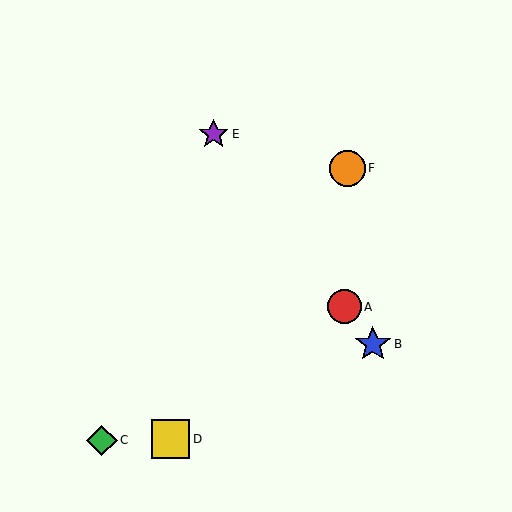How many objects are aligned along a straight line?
3 objects (A, B, E) are aligned along a straight line.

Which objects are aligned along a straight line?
Objects A, B, E are aligned along a straight line.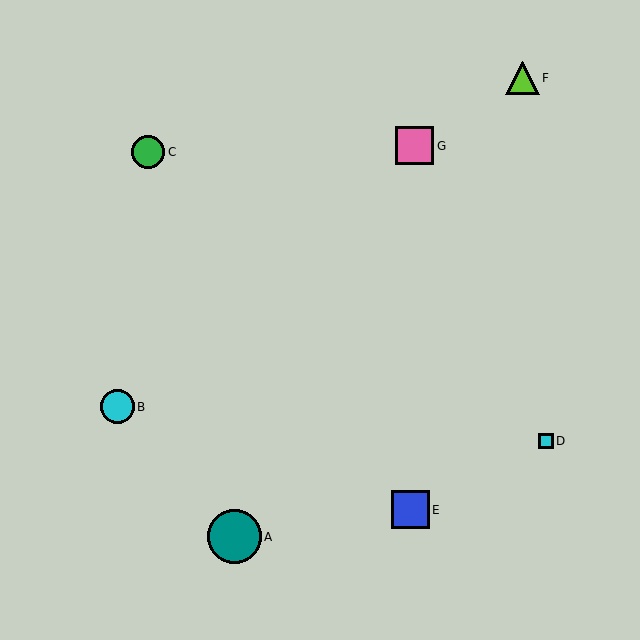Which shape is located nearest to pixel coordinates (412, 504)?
The blue square (labeled E) at (410, 510) is nearest to that location.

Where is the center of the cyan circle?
The center of the cyan circle is at (117, 407).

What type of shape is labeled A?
Shape A is a teal circle.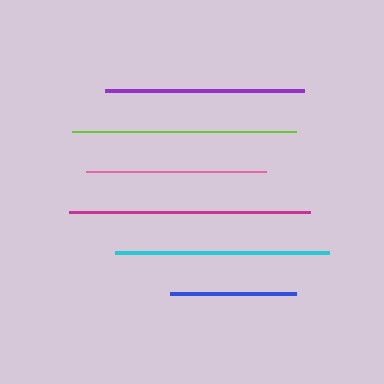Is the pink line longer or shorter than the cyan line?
The cyan line is longer than the pink line.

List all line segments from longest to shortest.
From longest to shortest: magenta, lime, cyan, purple, pink, blue.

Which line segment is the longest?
The magenta line is the longest at approximately 241 pixels.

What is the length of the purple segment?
The purple segment is approximately 198 pixels long.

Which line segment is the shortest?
The blue line is the shortest at approximately 126 pixels.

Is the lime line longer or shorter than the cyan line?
The lime line is longer than the cyan line.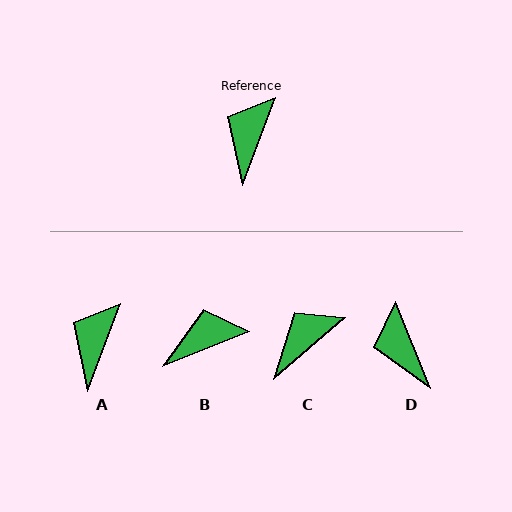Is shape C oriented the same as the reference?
No, it is off by about 29 degrees.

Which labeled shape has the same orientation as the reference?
A.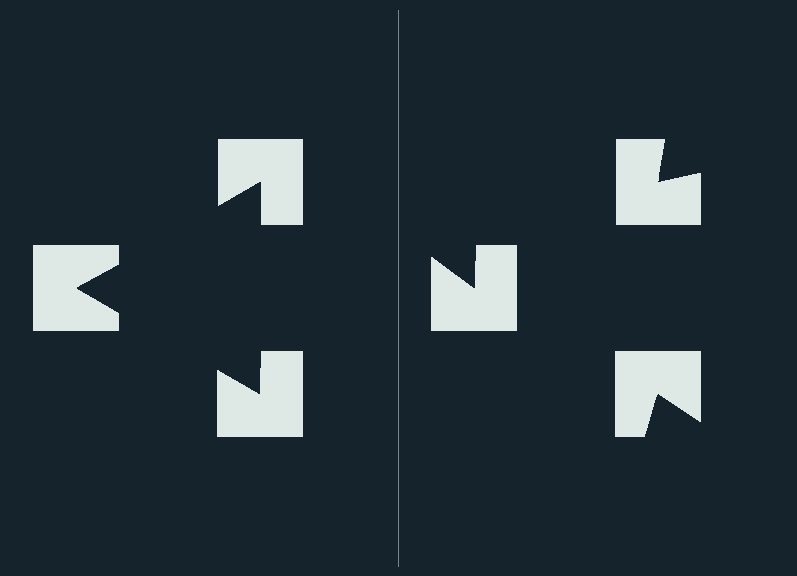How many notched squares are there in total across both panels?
6 — 3 on each side.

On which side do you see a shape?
An illusory triangle appears on the left side. On the right side the wedge cuts are rotated, so no coherent shape forms.